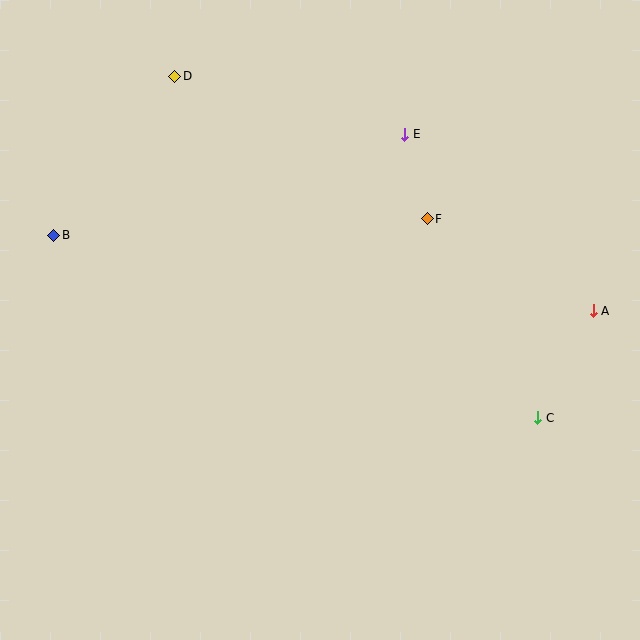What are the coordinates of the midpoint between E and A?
The midpoint between E and A is at (499, 223).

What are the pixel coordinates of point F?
Point F is at (427, 219).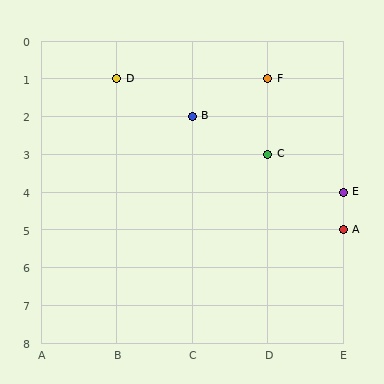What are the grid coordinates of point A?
Point A is at grid coordinates (E, 5).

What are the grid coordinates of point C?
Point C is at grid coordinates (D, 3).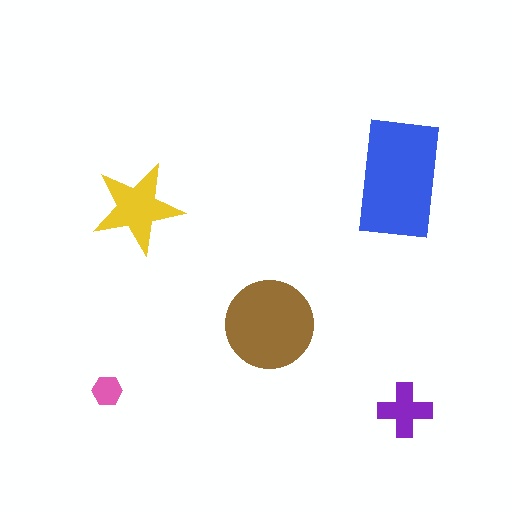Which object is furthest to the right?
The purple cross is rightmost.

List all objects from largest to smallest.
The blue rectangle, the brown circle, the yellow star, the purple cross, the pink hexagon.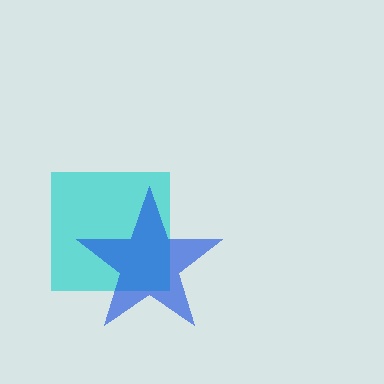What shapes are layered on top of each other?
The layered shapes are: a cyan square, a blue star.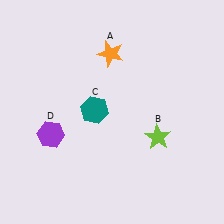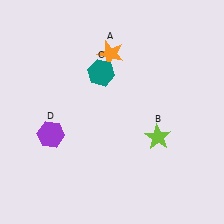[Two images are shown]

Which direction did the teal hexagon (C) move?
The teal hexagon (C) moved up.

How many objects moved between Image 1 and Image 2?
1 object moved between the two images.